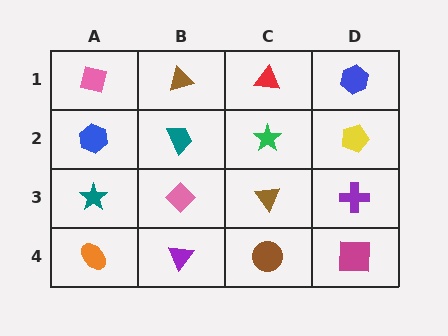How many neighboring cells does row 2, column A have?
3.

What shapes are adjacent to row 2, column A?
A pink square (row 1, column A), a teal star (row 3, column A), a teal trapezoid (row 2, column B).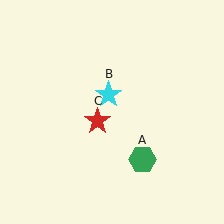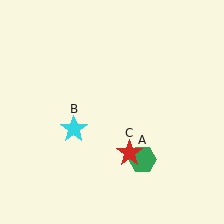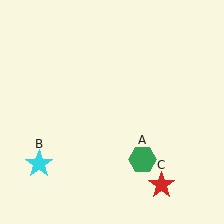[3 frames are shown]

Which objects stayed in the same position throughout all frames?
Green hexagon (object A) remained stationary.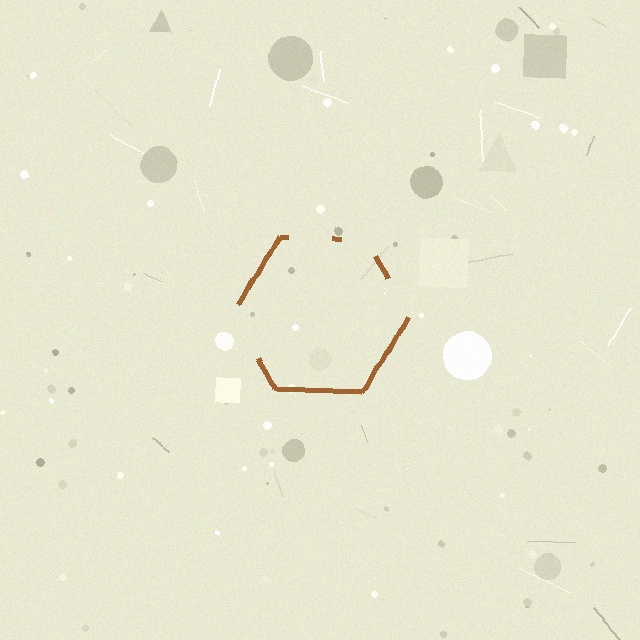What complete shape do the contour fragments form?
The contour fragments form a hexagon.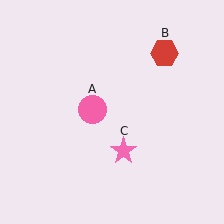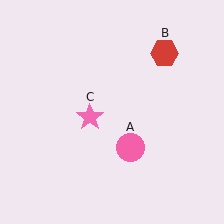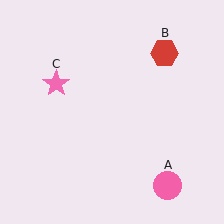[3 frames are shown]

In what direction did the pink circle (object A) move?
The pink circle (object A) moved down and to the right.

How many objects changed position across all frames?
2 objects changed position: pink circle (object A), pink star (object C).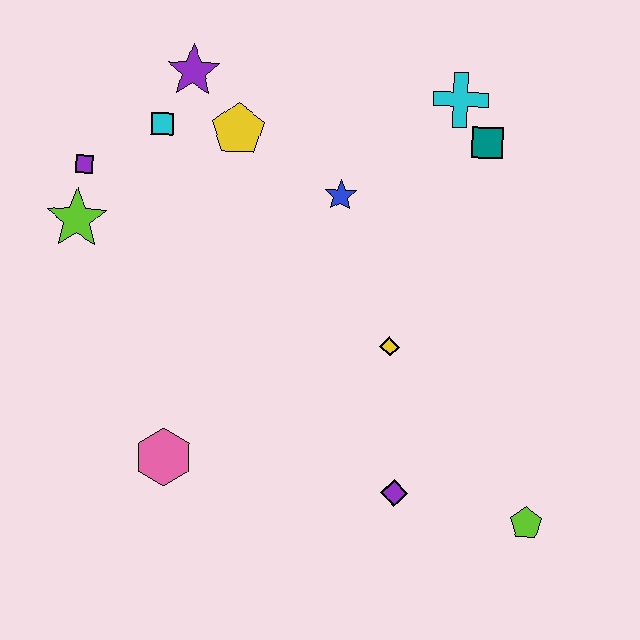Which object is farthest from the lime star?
The lime pentagon is farthest from the lime star.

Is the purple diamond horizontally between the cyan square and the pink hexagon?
No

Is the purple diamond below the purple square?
Yes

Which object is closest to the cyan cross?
The teal square is closest to the cyan cross.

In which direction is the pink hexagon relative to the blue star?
The pink hexagon is below the blue star.